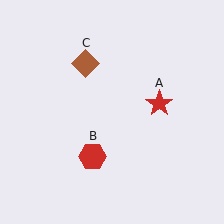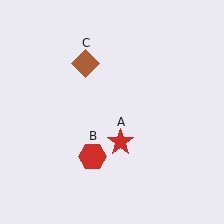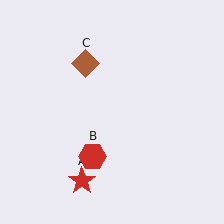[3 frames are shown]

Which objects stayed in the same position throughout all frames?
Red hexagon (object B) and brown diamond (object C) remained stationary.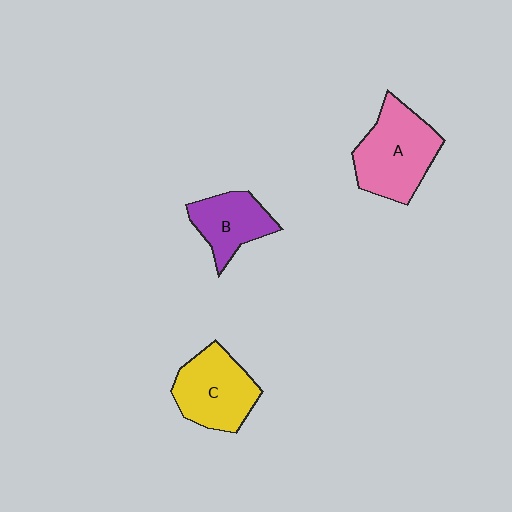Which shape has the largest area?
Shape A (pink).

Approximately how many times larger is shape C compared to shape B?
Approximately 1.3 times.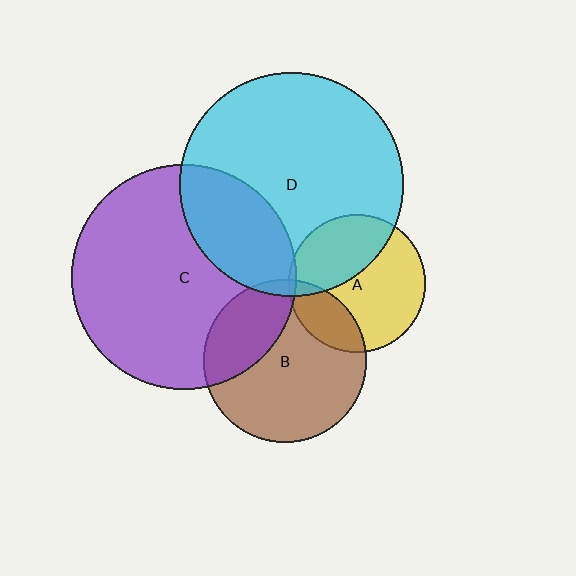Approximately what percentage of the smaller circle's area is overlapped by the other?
Approximately 25%.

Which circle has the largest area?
Circle C (purple).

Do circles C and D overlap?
Yes.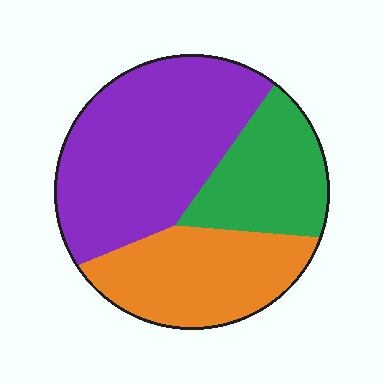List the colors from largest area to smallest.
From largest to smallest: purple, orange, green.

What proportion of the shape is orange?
Orange covers 29% of the shape.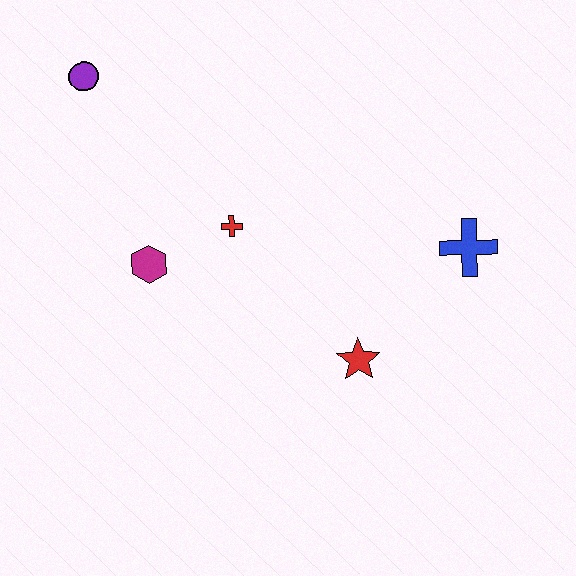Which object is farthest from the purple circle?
The blue cross is farthest from the purple circle.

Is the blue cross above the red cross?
No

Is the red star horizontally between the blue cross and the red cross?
Yes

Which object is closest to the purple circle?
The magenta hexagon is closest to the purple circle.